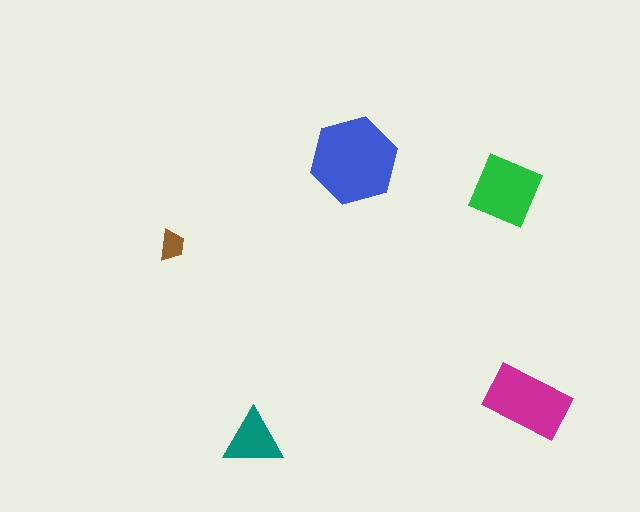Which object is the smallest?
The brown trapezoid.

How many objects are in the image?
There are 5 objects in the image.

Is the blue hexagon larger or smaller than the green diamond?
Larger.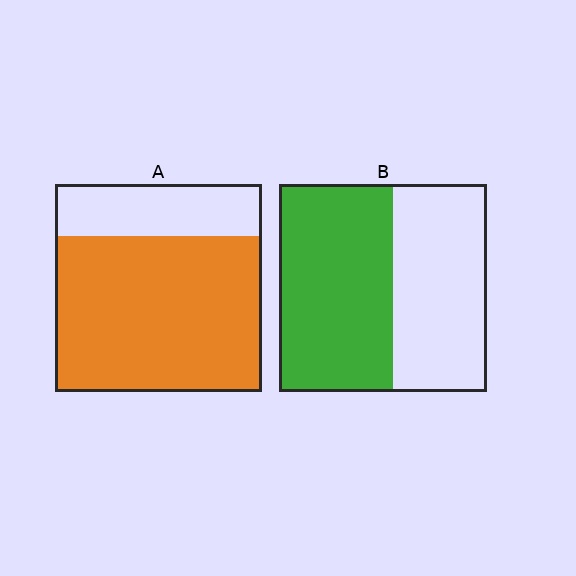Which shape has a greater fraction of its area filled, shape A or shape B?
Shape A.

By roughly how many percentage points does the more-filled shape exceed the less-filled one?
By roughly 20 percentage points (A over B).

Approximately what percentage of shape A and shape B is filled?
A is approximately 75% and B is approximately 55%.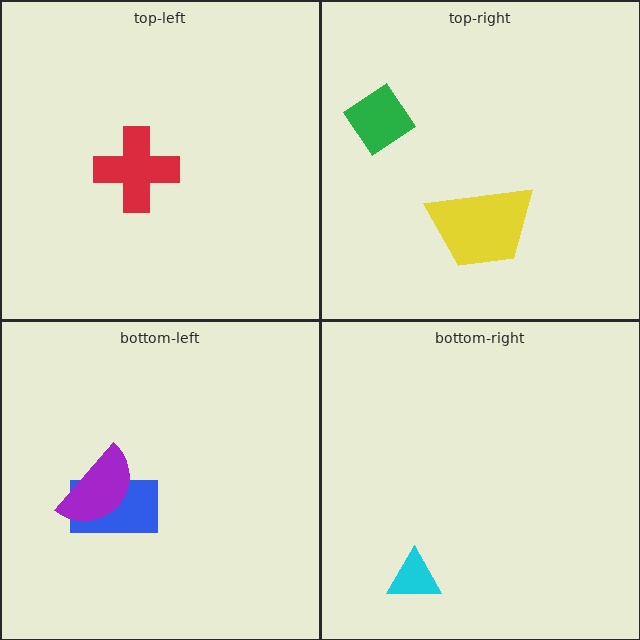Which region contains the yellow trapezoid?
The top-right region.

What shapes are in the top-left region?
The red cross.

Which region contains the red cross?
The top-left region.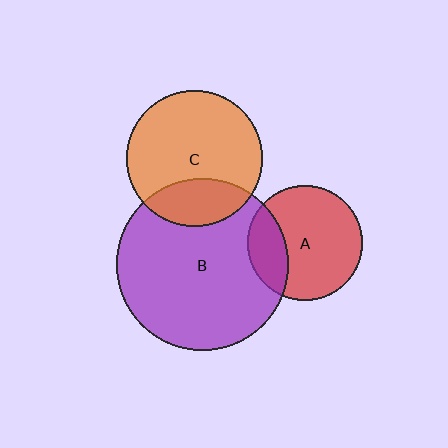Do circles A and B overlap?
Yes.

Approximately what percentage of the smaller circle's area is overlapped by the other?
Approximately 25%.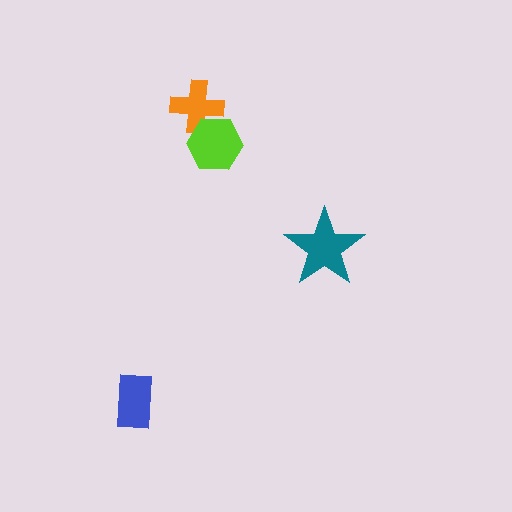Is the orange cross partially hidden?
Yes, it is partially covered by another shape.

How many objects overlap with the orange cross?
1 object overlaps with the orange cross.